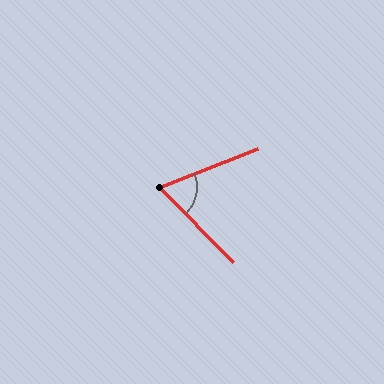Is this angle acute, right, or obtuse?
It is acute.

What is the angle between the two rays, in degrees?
Approximately 67 degrees.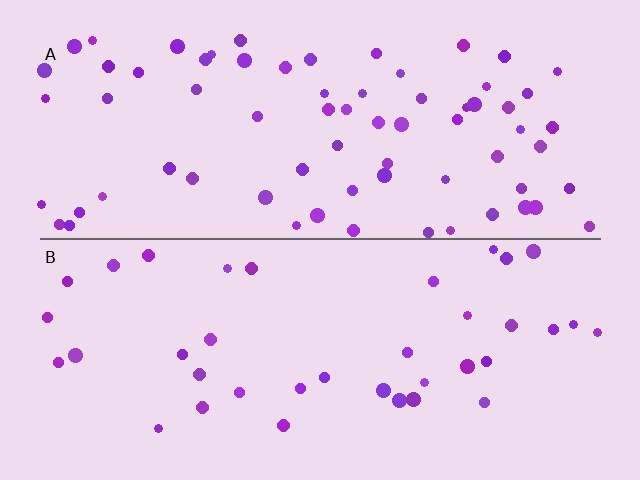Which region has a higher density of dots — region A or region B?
A (the top).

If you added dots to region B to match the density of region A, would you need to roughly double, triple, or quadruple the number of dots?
Approximately double.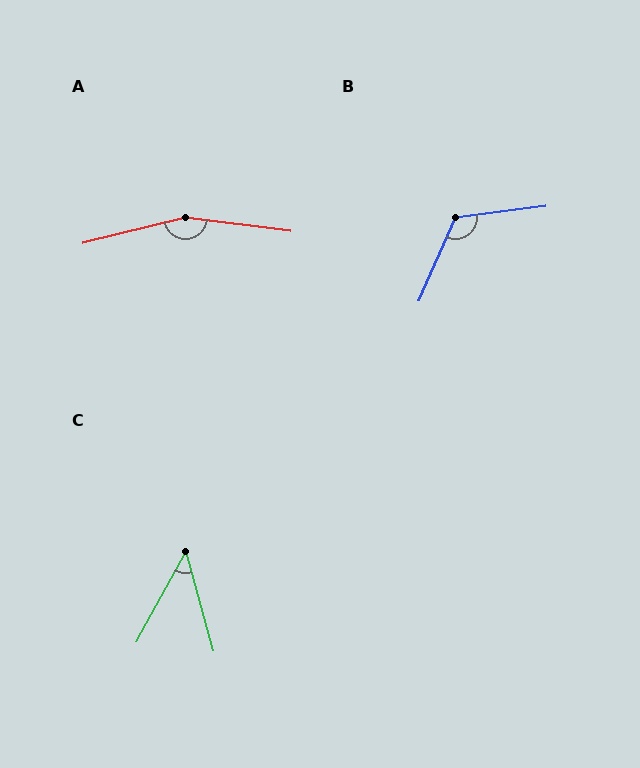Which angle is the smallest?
C, at approximately 44 degrees.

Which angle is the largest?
A, at approximately 159 degrees.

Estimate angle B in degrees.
Approximately 120 degrees.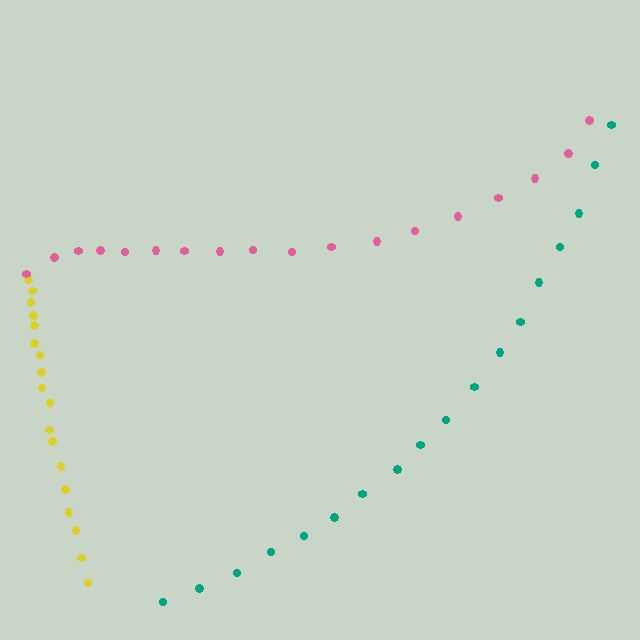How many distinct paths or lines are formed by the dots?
There are 3 distinct paths.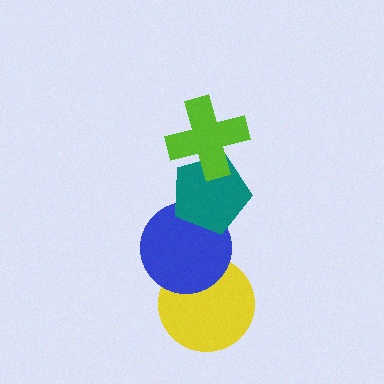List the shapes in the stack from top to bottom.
From top to bottom: the lime cross, the teal pentagon, the blue circle, the yellow circle.